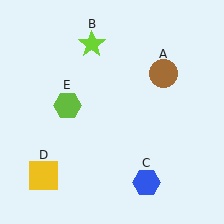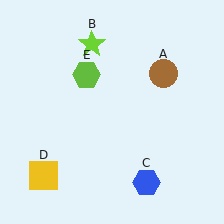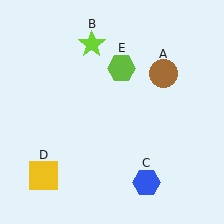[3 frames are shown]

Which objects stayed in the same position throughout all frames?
Brown circle (object A) and lime star (object B) and blue hexagon (object C) and yellow square (object D) remained stationary.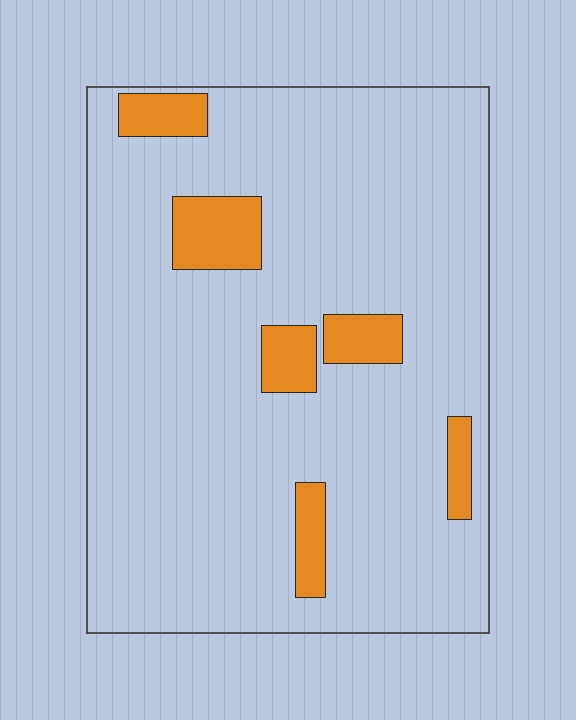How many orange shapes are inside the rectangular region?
6.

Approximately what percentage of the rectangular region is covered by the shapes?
Approximately 10%.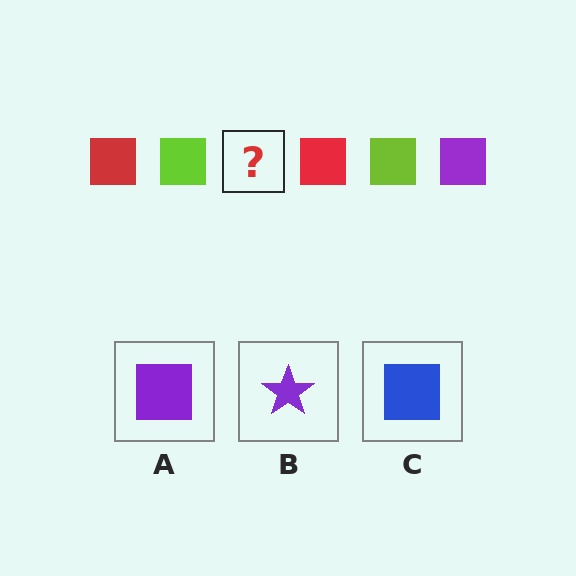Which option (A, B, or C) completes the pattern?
A.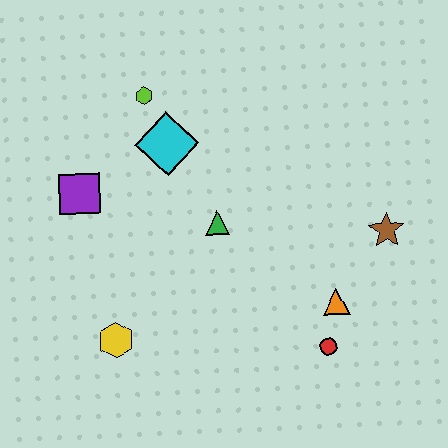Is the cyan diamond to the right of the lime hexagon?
Yes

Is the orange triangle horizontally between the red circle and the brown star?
Yes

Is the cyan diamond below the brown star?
No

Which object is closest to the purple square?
The cyan diamond is closest to the purple square.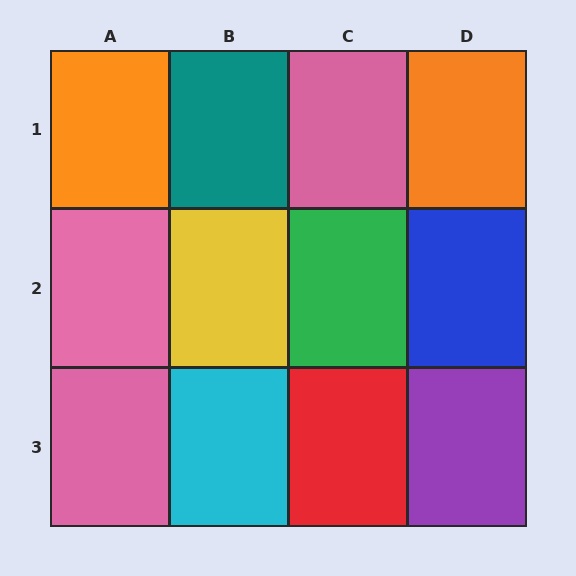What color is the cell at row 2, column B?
Yellow.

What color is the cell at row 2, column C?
Green.